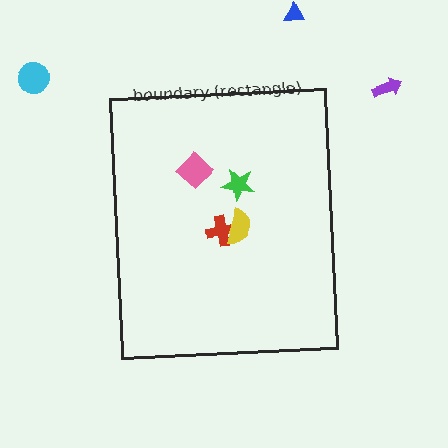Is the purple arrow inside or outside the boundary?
Outside.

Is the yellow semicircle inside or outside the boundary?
Inside.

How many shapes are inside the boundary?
4 inside, 3 outside.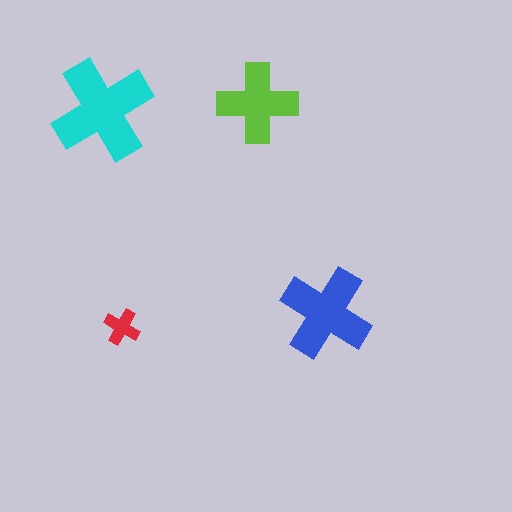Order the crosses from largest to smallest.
the cyan one, the blue one, the lime one, the red one.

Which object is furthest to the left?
The cyan cross is leftmost.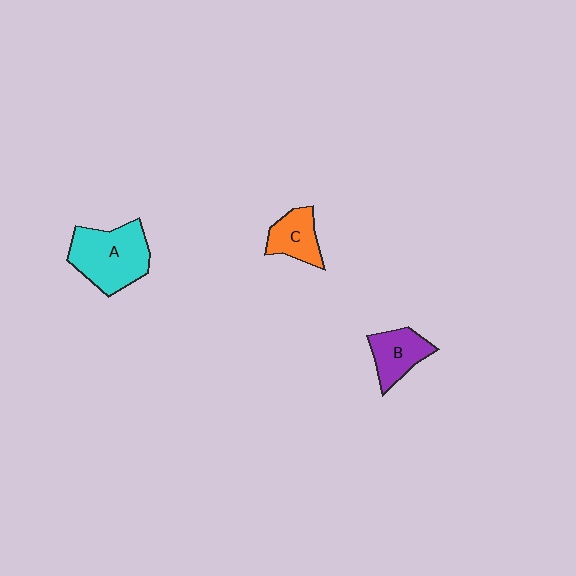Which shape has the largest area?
Shape A (cyan).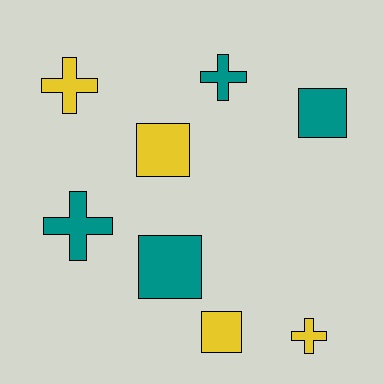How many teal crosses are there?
There are 2 teal crosses.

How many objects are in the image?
There are 8 objects.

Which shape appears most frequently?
Square, with 4 objects.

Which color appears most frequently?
Yellow, with 4 objects.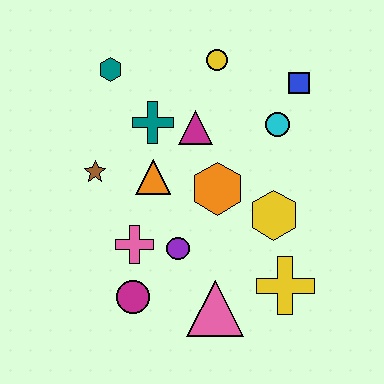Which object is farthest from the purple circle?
The blue square is farthest from the purple circle.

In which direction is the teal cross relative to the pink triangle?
The teal cross is above the pink triangle.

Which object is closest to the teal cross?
The magenta triangle is closest to the teal cross.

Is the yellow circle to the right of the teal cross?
Yes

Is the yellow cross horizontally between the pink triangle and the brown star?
No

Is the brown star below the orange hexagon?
No